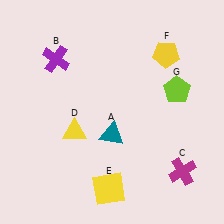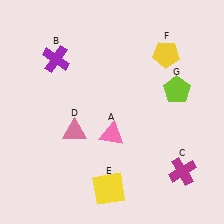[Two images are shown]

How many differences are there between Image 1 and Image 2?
There are 2 differences between the two images.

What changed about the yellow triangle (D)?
In Image 1, D is yellow. In Image 2, it changed to pink.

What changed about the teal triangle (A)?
In Image 1, A is teal. In Image 2, it changed to pink.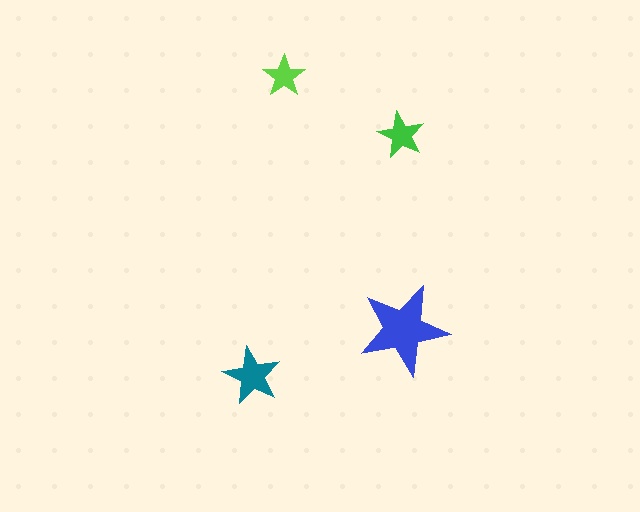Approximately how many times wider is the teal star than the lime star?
About 1.5 times wider.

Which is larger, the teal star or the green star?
The teal one.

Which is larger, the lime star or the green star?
The green one.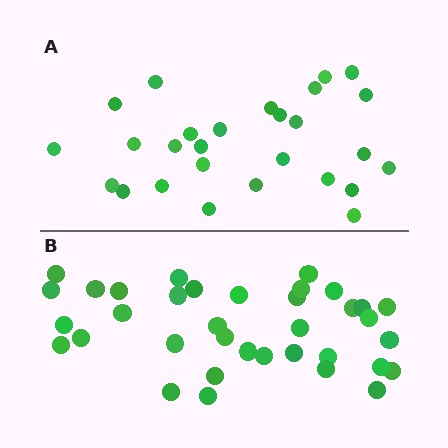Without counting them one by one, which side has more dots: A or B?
Region B (the bottom region) has more dots.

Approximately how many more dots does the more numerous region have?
Region B has roughly 8 or so more dots than region A.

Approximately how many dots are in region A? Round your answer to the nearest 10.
About 30 dots. (The exact count is 27, which rounds to 30.)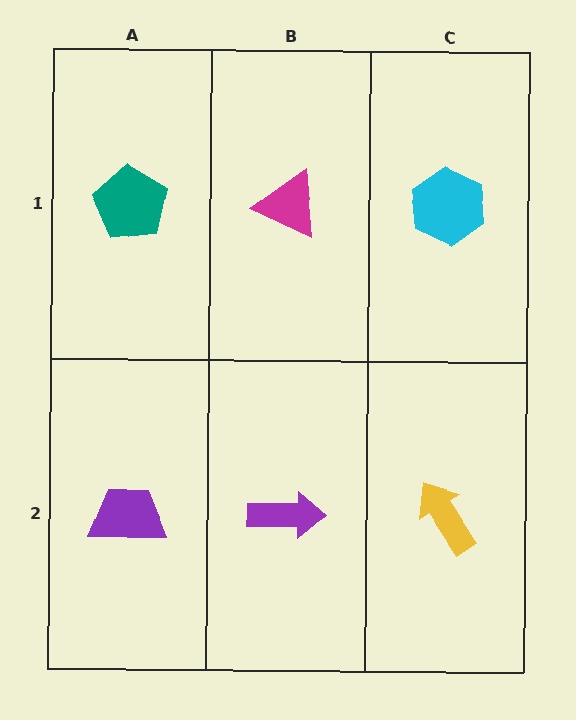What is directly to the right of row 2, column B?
A yellow arrow.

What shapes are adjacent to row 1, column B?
A purple arrow (row 2, column B), a teal pentagon (row 1, column A), a cyan hexagon (row 1, column C).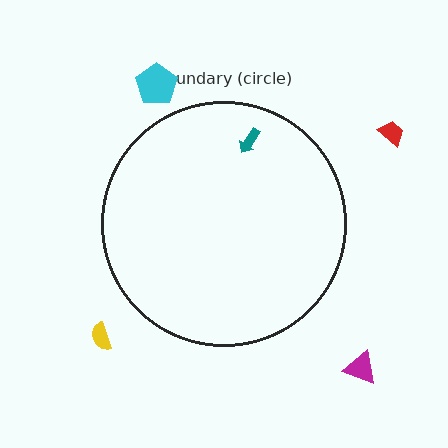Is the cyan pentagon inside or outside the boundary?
Outside.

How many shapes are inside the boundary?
1 inside, 4 outside.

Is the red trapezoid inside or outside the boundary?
Outside.